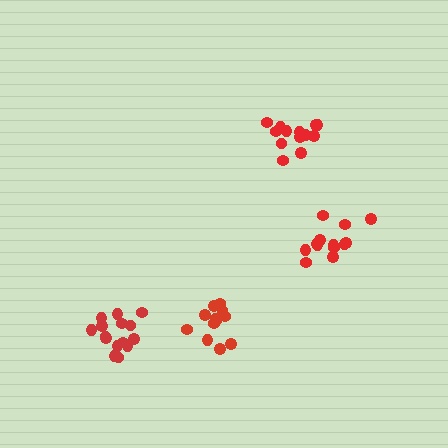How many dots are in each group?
Group 1: 12 dots, Group 2: 15 dots, Group 3: 13 dots, Group 4: 14 dots (54 total).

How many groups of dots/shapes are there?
There are 4 groups.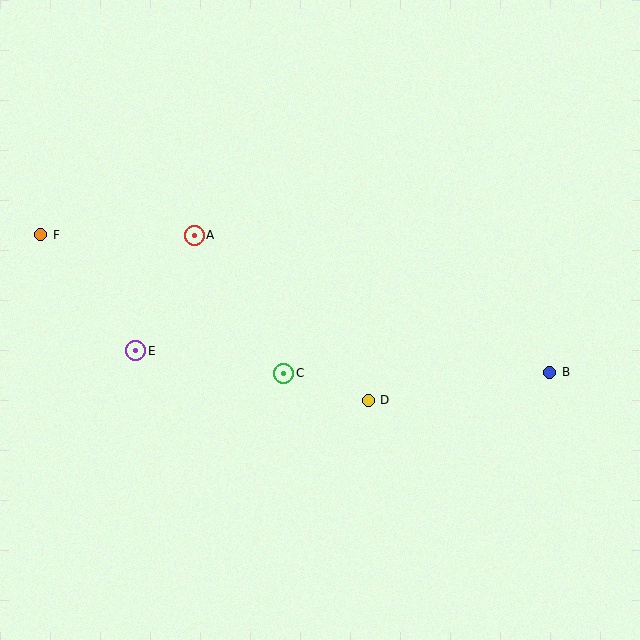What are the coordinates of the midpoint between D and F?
The midpoint between D and F is at (204, 318).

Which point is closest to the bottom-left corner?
Point E is closest to the bottom-left corner.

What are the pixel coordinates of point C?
Point C is at (284, 373).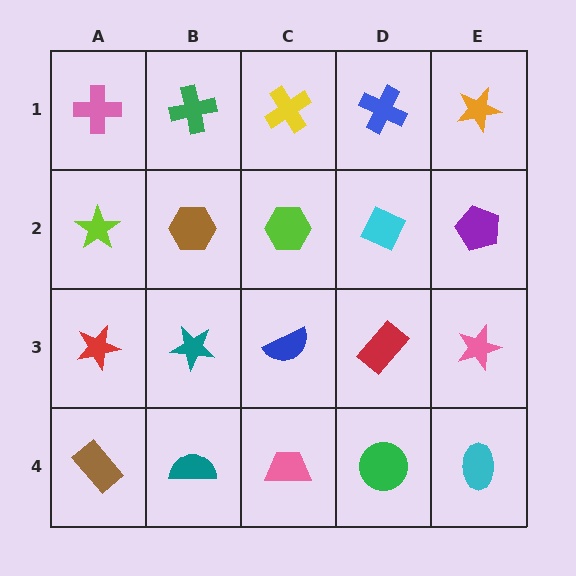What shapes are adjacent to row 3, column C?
A lime hexagon (row 2, column C), a pink trapezoid (row 4, column C), a teal star (row 3, column B), a red rectangle (row 3, column D).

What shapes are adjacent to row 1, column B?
A brown hexagon (row 2, column B), a pink cross (row 1, column A), a yellow cross (row 1, column C).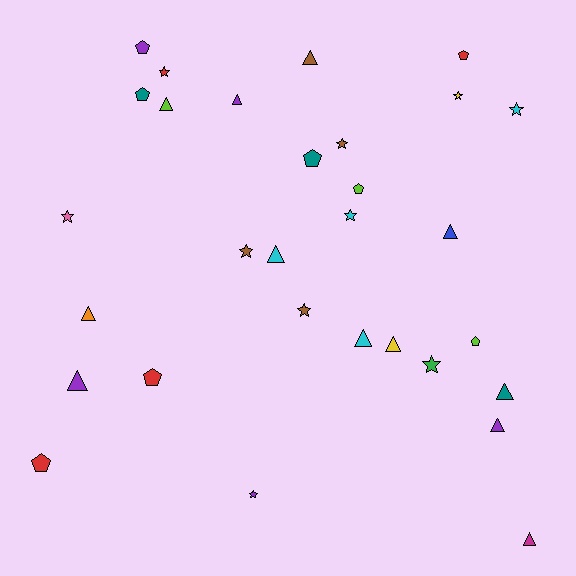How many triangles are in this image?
There are 12 triangles.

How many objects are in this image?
There are 30 objects.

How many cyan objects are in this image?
There are 4 cyan objects.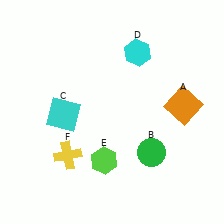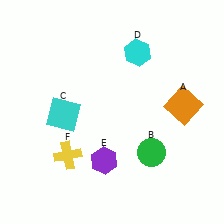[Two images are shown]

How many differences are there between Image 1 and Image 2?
There is 1 difference between the two images.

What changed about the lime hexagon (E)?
In Image 1, E is lime. In Image 2, it changed to purple.